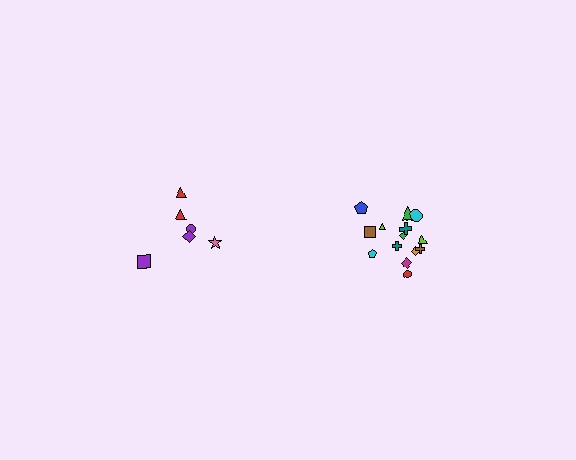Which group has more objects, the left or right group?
The right group.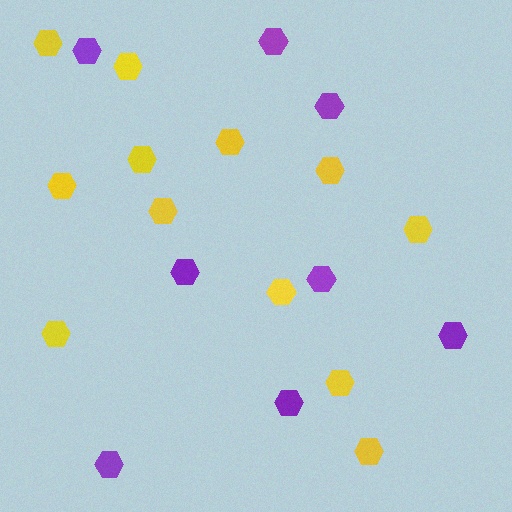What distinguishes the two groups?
There are 2 groups: one group of purple hexagons (8) and one group of yellow hexagons (12).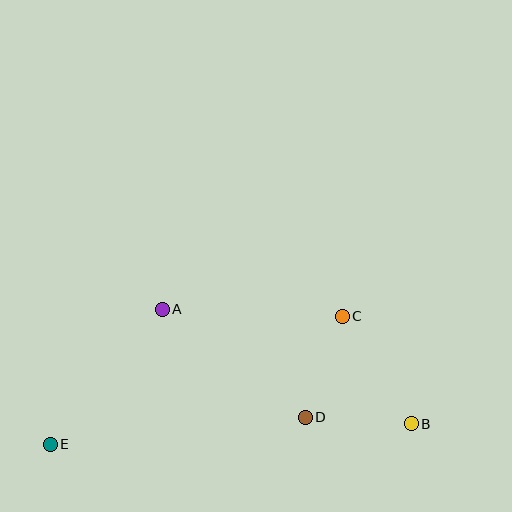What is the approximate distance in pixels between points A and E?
The distance between A and E is approximately 175 pixels.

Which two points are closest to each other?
Points B and D are closest to each other.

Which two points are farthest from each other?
Points B and E are farthest from each other.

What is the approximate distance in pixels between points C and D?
The distance between C and D is approximately 108 pixels.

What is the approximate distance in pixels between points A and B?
The distance between A and B is approximately 274 pixels.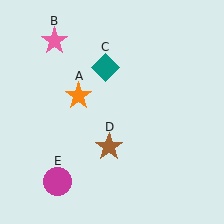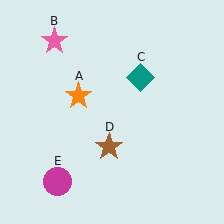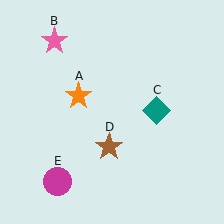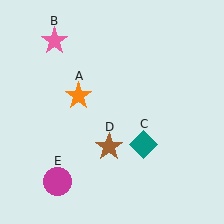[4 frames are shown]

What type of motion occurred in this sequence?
The teal diamond (object C) rotated clockwise around the center of the scene.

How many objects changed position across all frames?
1 object changed position: teal diamond (object C).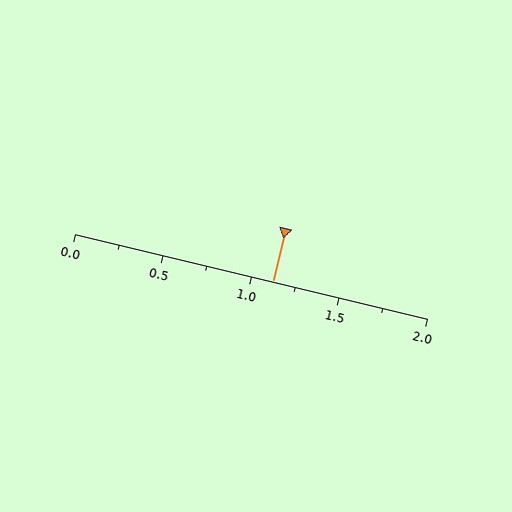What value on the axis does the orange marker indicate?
The marker indicates approximately 1.12.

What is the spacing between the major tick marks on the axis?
The major ticks are spaced 0.5 apart.